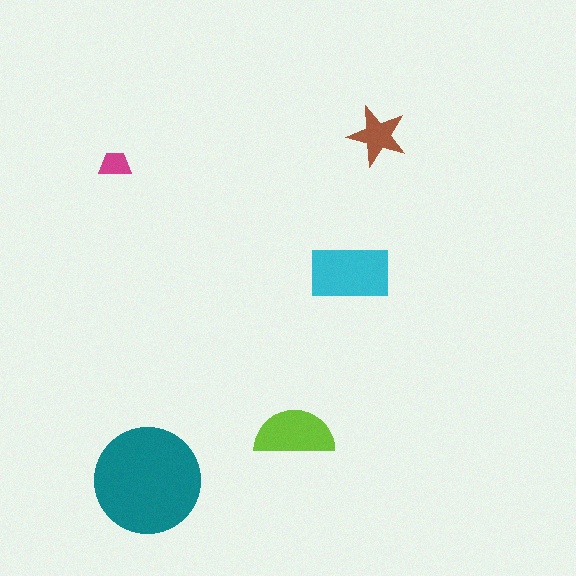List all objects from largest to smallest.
The teal circle, the cyan rectangle, the lime semicircle, the brown star, the magenta trapezoid.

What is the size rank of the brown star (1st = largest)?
4th.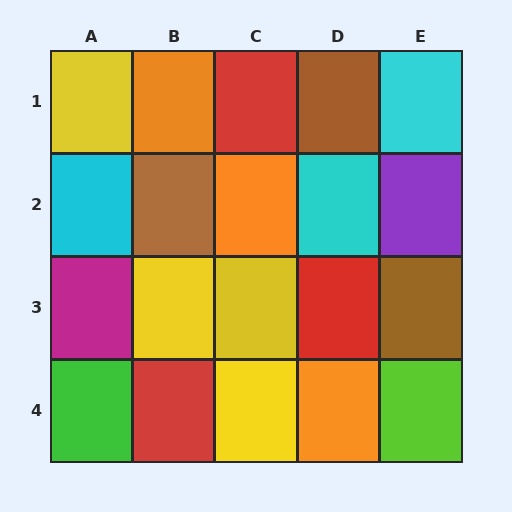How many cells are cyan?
3 cells are cyan.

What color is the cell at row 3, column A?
Magenta.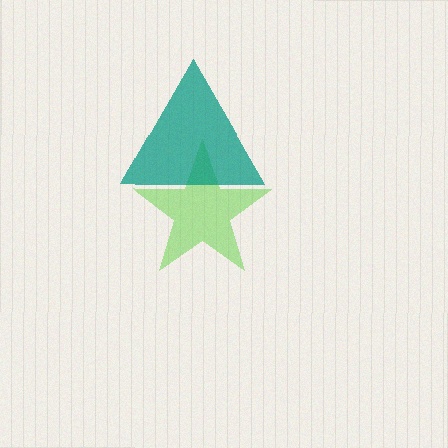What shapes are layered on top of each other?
The layered shapes are: a lime star, a teal triangle.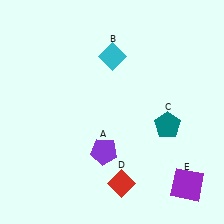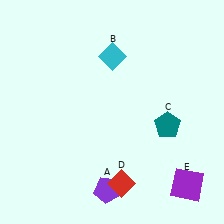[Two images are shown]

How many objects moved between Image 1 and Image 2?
1 object moved between the two images.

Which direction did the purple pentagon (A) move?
The purple pentagon (A) moved down.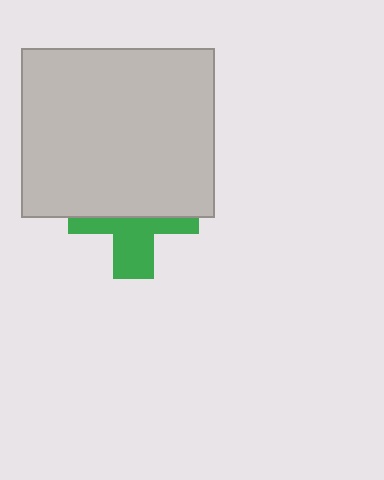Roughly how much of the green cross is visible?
A small part of it is visible (roughly 44%).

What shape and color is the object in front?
The object in front is a light gray rectangle.